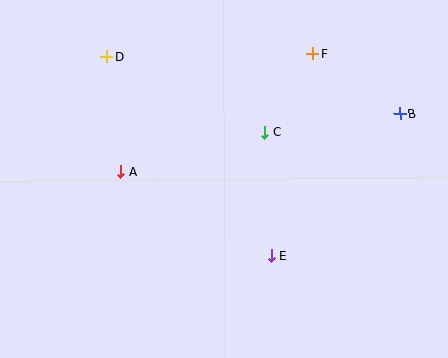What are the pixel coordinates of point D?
Point D is at (107, 57).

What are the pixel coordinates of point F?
Point F is at (313, 54).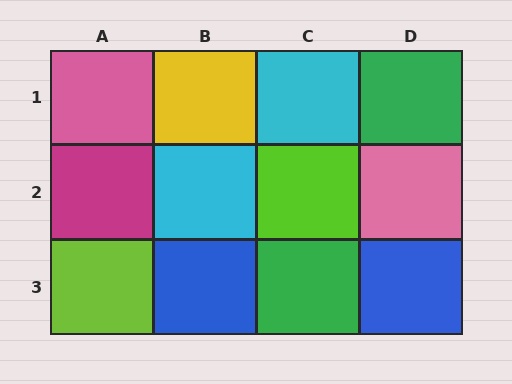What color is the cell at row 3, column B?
Blue.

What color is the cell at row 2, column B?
Cyan.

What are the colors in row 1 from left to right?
Pink, yellow, cyan, green.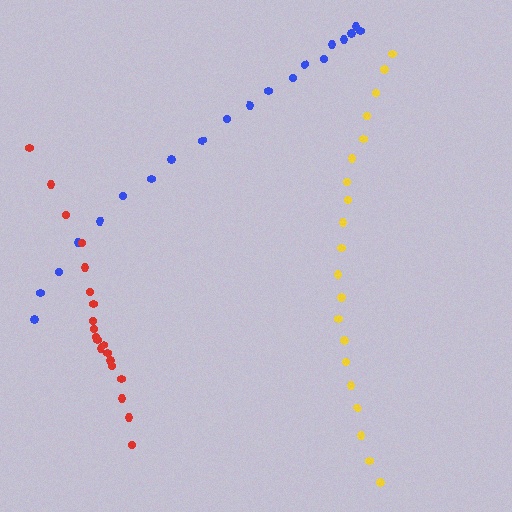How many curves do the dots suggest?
There are 3 distinct paths.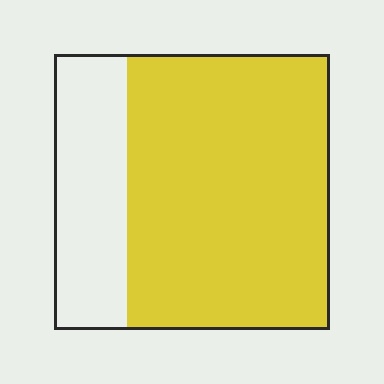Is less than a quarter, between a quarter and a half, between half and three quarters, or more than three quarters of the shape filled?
Between half and three quarters.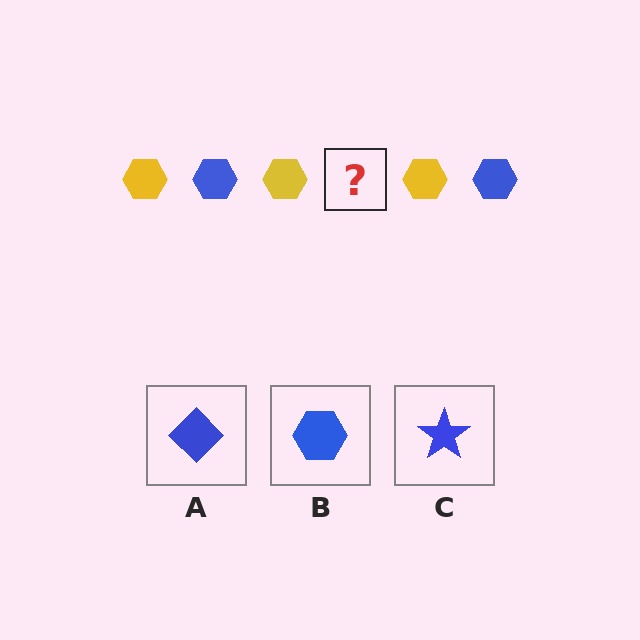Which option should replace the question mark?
Option B.